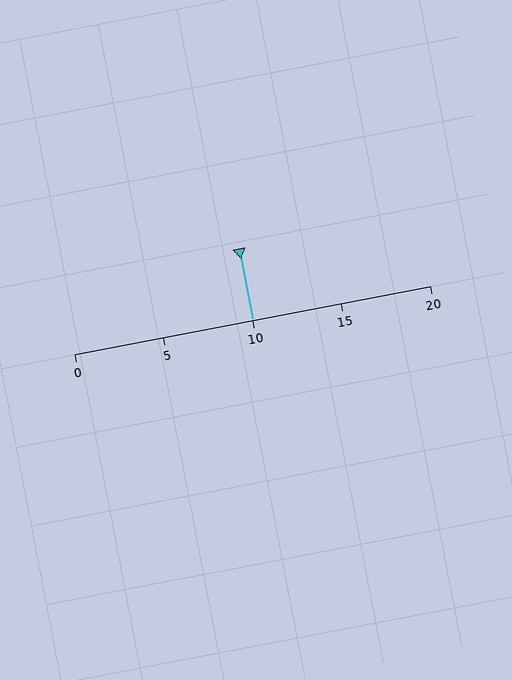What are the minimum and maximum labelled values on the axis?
The axis runs from 0 to 20.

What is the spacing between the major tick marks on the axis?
The major ticks are spaced 5 apart.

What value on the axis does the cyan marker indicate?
The marker indicates approximately 10.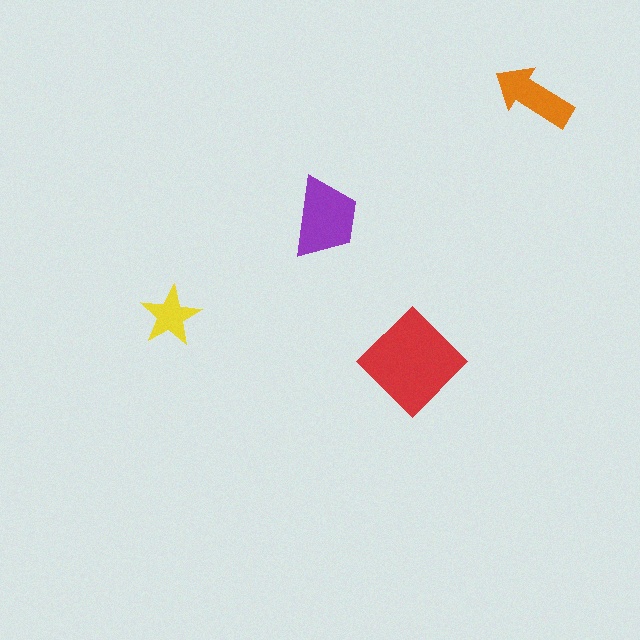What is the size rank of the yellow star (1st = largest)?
4th.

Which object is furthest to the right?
The orange arrow is rightmost.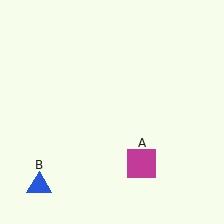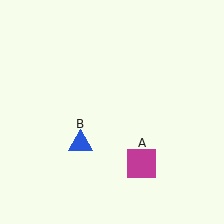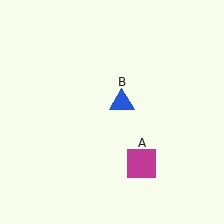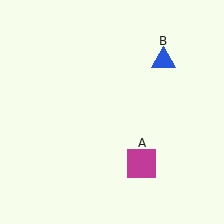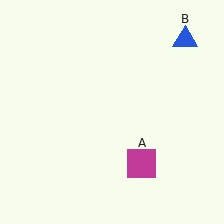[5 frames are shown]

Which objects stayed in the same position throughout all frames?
Magenta square (object A) remained stationary.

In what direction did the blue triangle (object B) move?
The blue triangle (object B) moved up and to the right.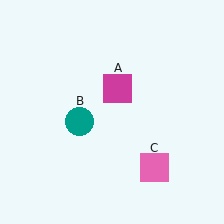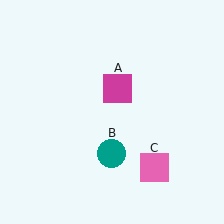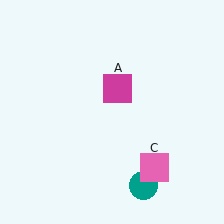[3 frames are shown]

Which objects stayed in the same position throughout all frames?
Magenta square (object A) and pink square (object C) remained stationary.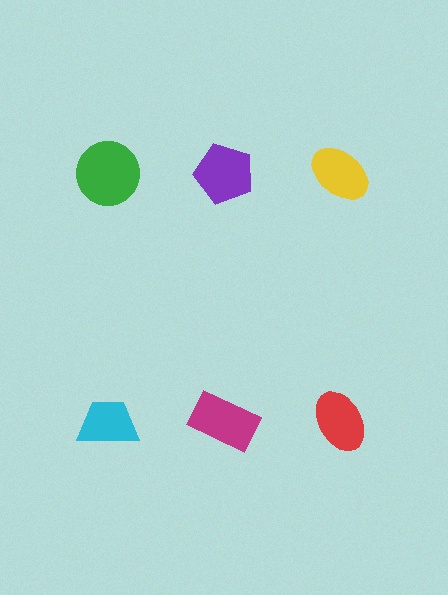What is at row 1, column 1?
A green circle.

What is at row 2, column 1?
A cyan trapezoid.